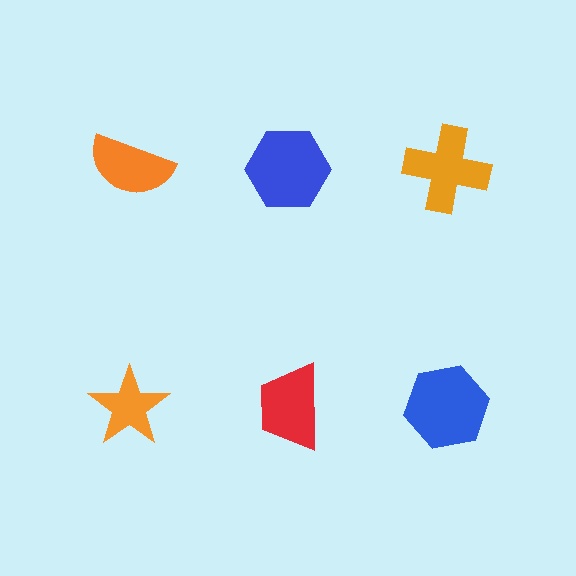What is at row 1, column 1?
An orange semicircle.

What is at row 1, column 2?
A blue hexagon.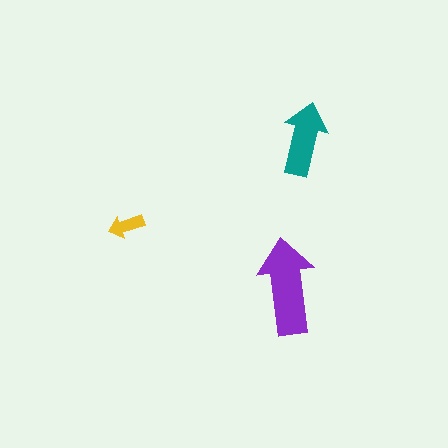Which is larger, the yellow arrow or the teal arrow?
The teal one.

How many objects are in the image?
There are 3 objects in the image.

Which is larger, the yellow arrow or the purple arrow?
The purple one.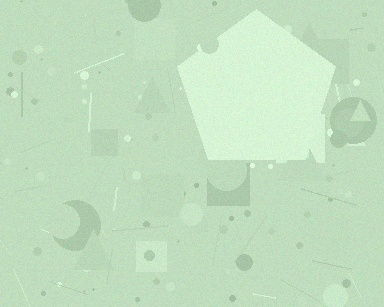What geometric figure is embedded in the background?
A pentagon is embedded in the background.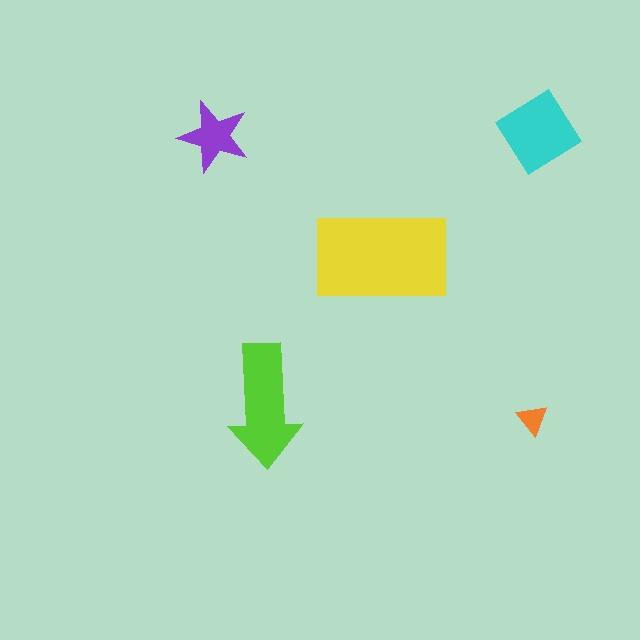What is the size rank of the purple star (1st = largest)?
4th.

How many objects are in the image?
There are 5 objects in the image.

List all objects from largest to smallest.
The yellow rectangle, the lime arrow, the cyan diamond, the purple star, the orange triangle.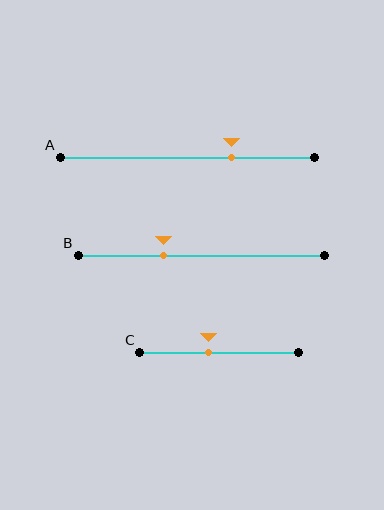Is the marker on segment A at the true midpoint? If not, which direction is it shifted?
No, the marker on segment A is shifted to the right by about 18% of the segment length.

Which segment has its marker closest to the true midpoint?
Segment C has its marker closest to the true midpoint.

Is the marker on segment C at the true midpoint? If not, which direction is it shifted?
No, the marker on segment C is shifted to the left by about 7% of the segment length.